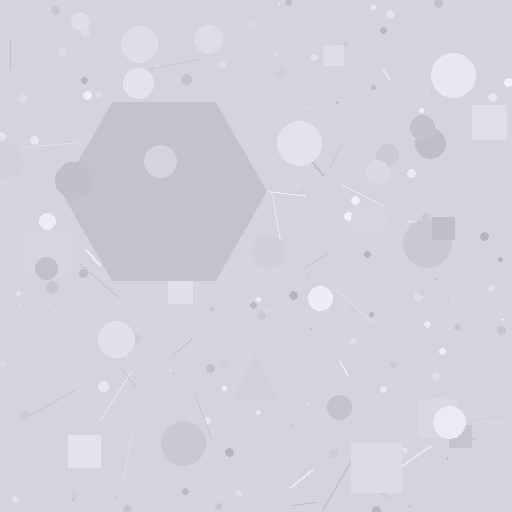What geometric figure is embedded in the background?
A hexagon is embedded in the background.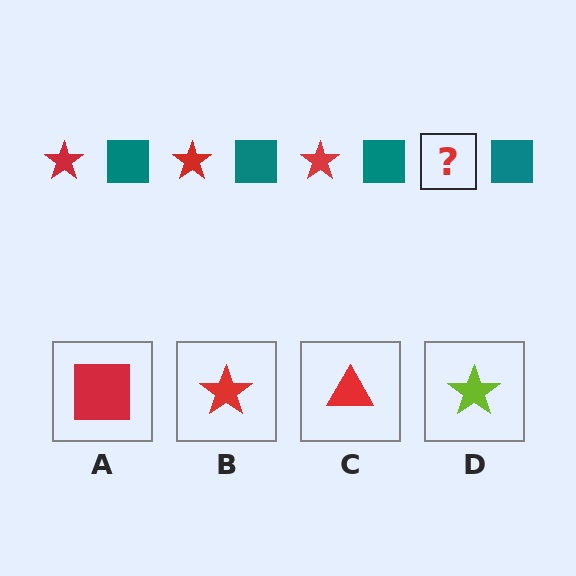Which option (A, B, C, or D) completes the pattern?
B.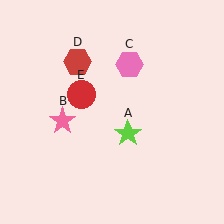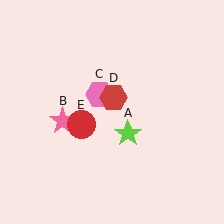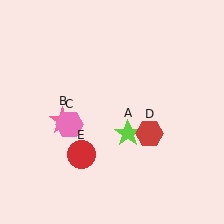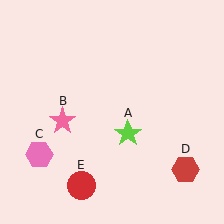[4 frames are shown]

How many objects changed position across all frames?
3 objects changed position: pink hexagon (object C), red hexagon (object D), red circle (object E).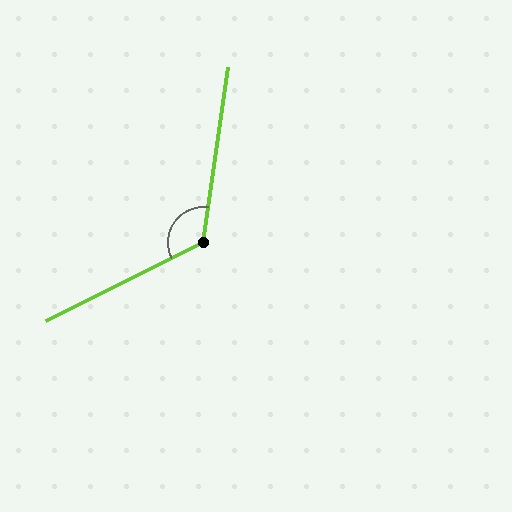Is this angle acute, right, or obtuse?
It is obtuse.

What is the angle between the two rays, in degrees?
Approximately 124 degrees.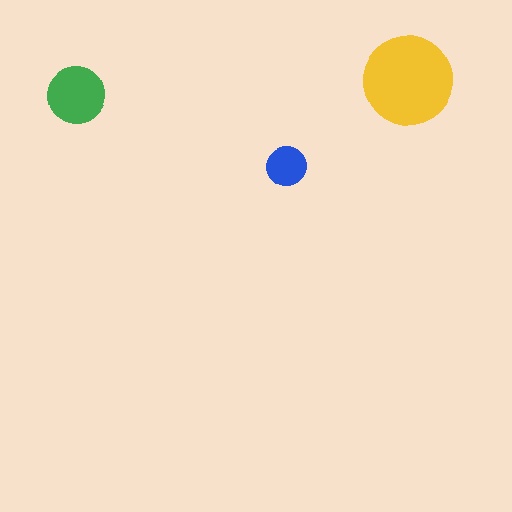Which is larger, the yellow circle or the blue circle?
The yellow one.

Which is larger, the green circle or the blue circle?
The green one.